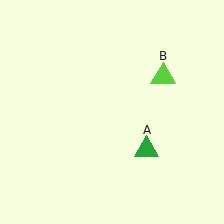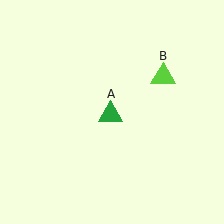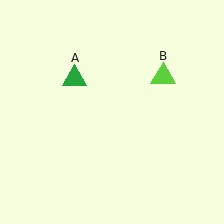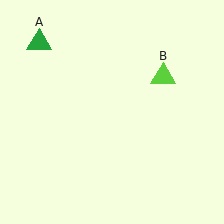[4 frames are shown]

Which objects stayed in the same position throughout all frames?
Lime triangle (object B) remained stationary.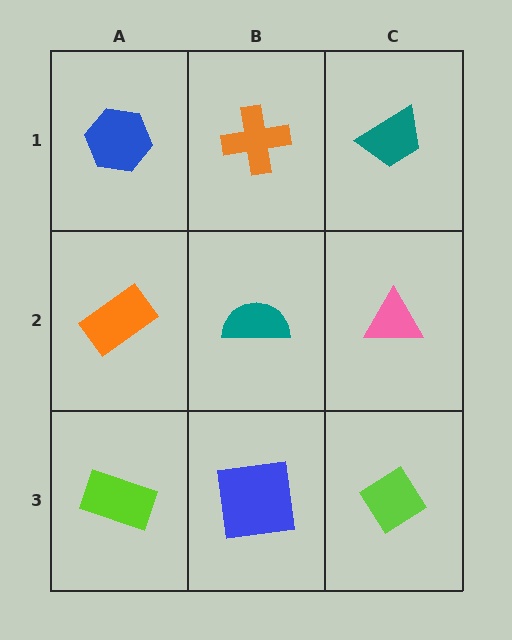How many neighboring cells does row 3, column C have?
2.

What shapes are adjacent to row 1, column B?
A teal semicircle (row 2, column B), a blue hexagon (row 1, column A), a teal trapezoid (row 1, column C).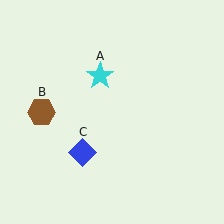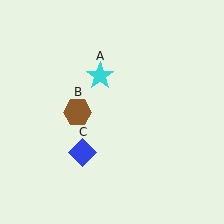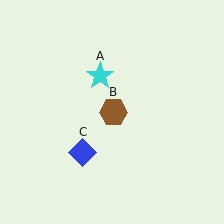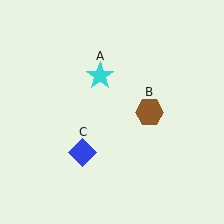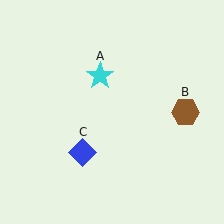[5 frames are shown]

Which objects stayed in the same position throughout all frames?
Cyan star (object A) and blue diamond (object C) remained stationary.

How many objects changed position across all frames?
1 object changed position: brown hexagon (object B).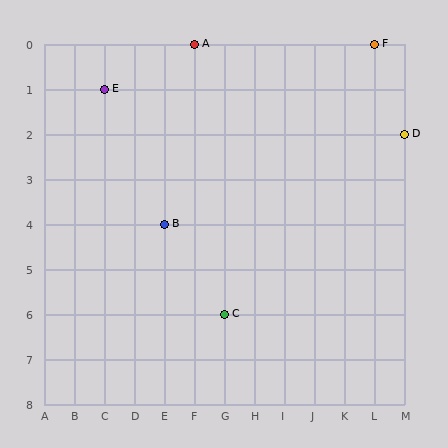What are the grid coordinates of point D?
Point D is at grid coordinates (M, 2).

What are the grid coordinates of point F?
Point F is at grid coordinates (L, 0).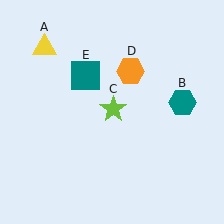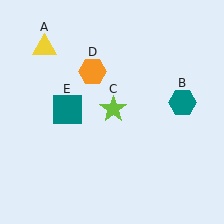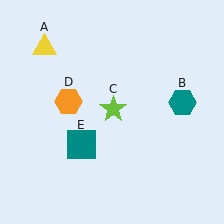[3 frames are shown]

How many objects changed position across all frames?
2 objects changed position: orange hexagon (object D), teal square (object E).